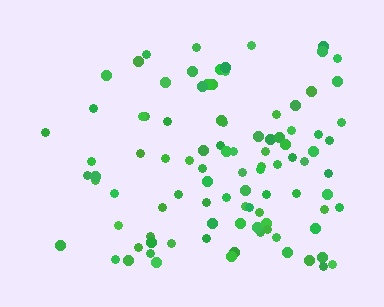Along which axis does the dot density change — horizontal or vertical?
Horizontal.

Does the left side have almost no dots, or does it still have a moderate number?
Still a moderate number, just noticeably fewer than the right.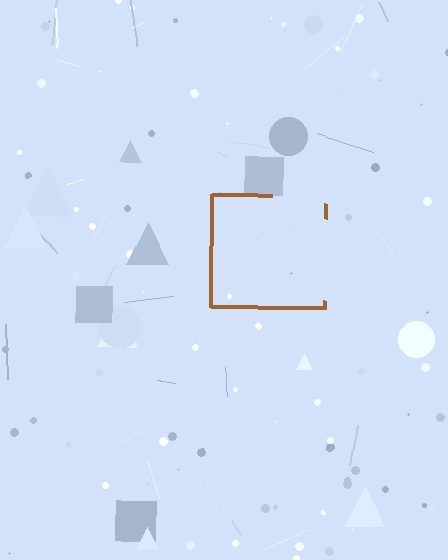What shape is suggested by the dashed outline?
The dashed outline suggests a square.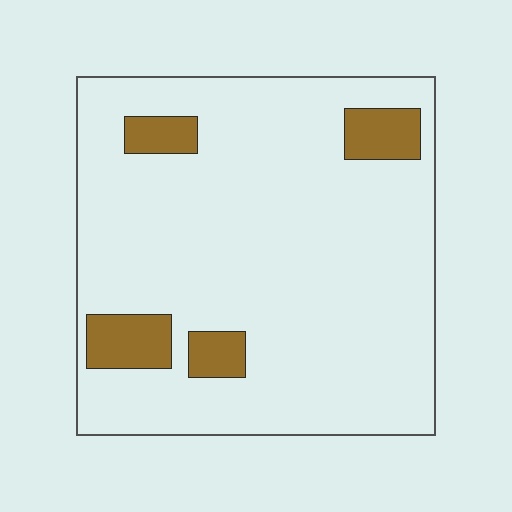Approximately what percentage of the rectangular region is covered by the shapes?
Approximately 10%.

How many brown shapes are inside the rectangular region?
4.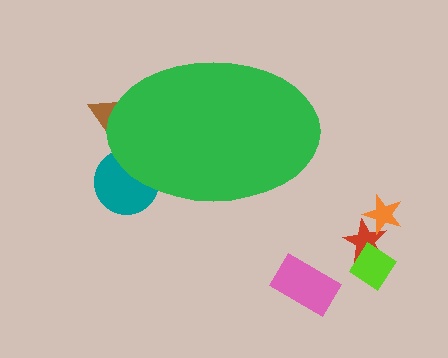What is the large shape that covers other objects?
A green ellipse.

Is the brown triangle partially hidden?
Yes, the brown triangle is partially hidden behind the green ellipse.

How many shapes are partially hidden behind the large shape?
2 shapes are partially hidden.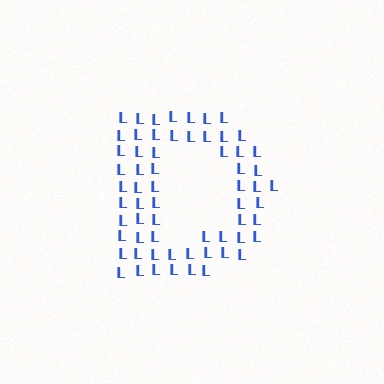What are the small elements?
The small elements are letter L's.